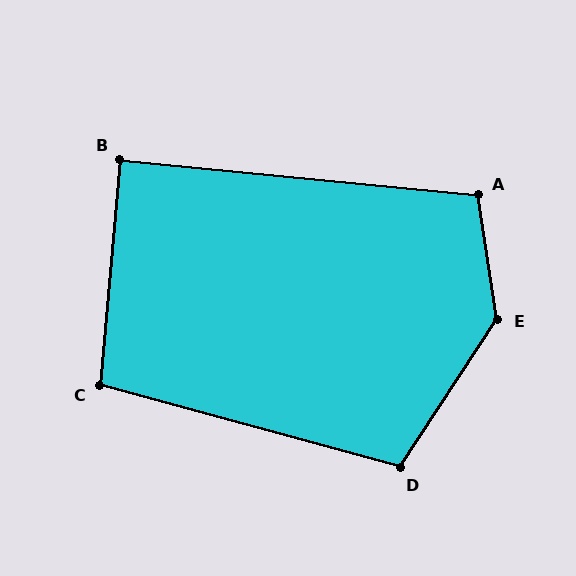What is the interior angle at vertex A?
Approximately 104 degrees (obtuse).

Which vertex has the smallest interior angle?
B, at approximately 89 degrees.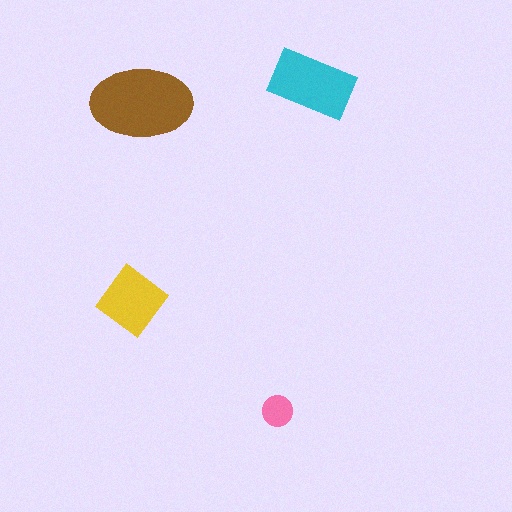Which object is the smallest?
The pink circle.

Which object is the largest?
The brown ellipse.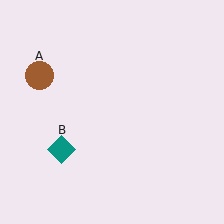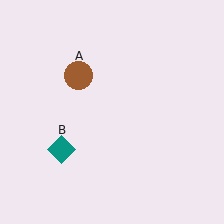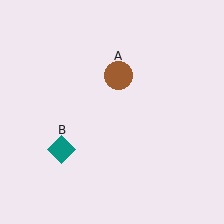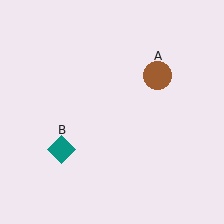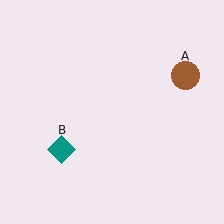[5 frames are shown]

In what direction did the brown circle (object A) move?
The brown circle (object A) moved right.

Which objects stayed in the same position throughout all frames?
Teal diamond (object B) remained stationary.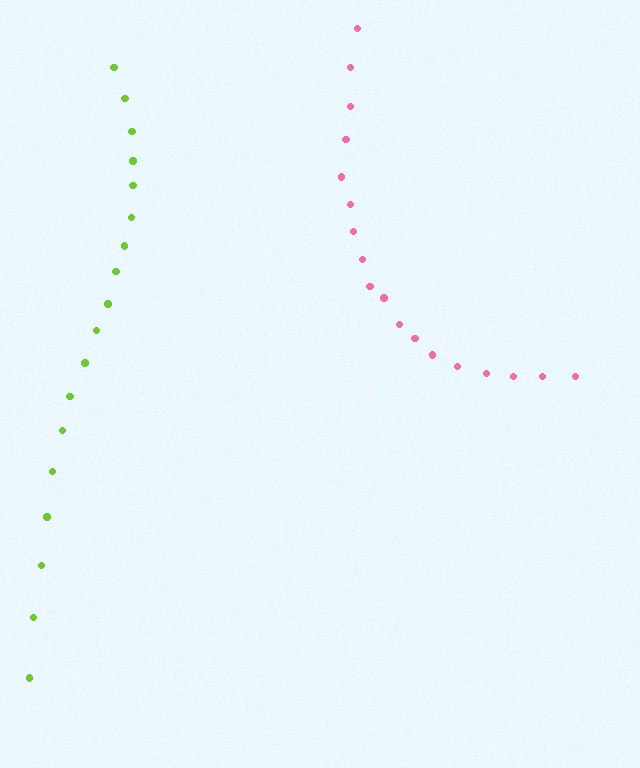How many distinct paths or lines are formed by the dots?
There are 2 distinct paths.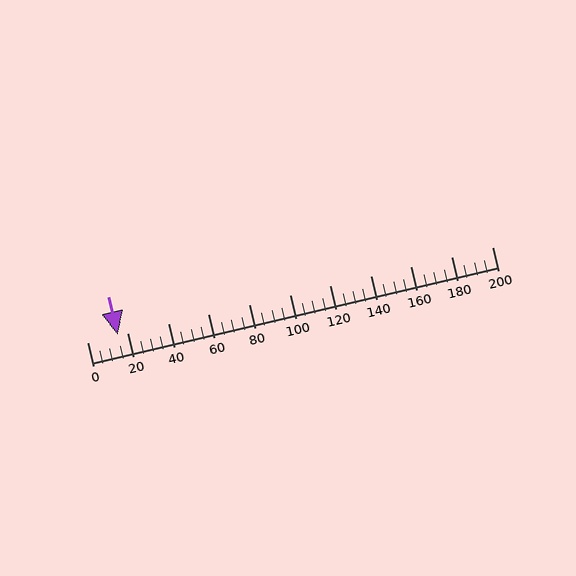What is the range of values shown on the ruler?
The ruler shows values from 0 to 200.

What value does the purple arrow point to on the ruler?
The purple arrow points to approximately 15.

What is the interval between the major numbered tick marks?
The major tick marks are spaced 20 units apart.